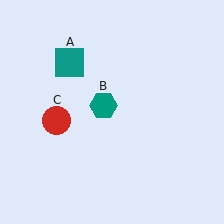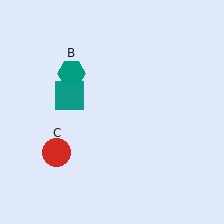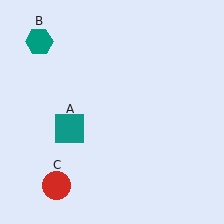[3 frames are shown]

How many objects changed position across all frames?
3 objects changed position: teal square (object A), teal hexagon (object B), red circle (object C).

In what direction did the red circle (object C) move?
The red circle (object C) moved down.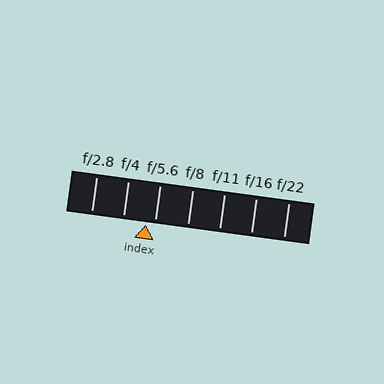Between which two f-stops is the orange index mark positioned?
The index mark is between f/4 and f/5.6.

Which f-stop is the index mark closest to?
The index mark is closest to f/5.6.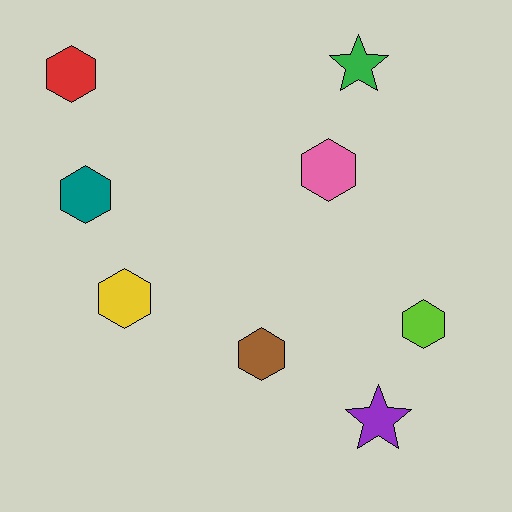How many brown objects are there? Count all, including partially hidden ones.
There is 1 brown object.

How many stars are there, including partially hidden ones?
There are 2 stars.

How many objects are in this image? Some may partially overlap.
There are 8 objects.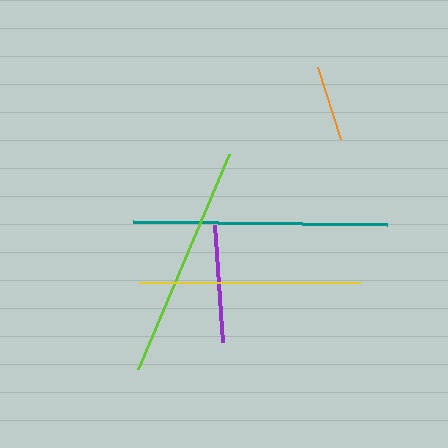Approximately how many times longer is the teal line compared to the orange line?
The teal line is approximately 3.4 times the length of the orange line.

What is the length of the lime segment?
The lime segment is approximately 233 pixels long.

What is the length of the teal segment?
The teal segment is approximately 254 pixels long.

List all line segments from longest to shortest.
From longest to shortest: teal, lime, yellow, purple, orange.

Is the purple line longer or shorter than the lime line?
The lime line is longer than the purple line.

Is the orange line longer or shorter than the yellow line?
The yellow line is longer than the orange line.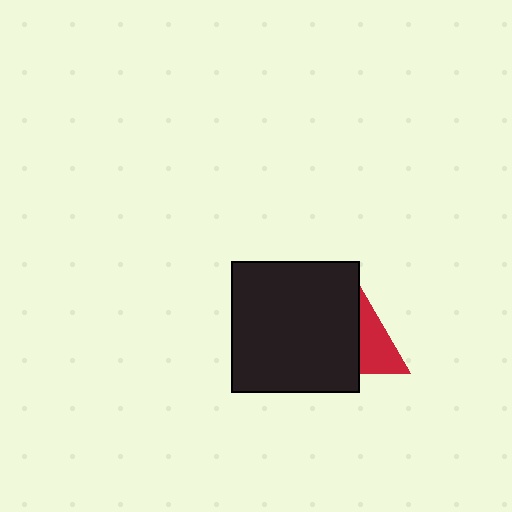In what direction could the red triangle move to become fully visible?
The red triangle could move right. That would shift it out from behind the black rectangle entirely.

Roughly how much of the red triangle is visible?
A small part of it is visible (roughly 34%).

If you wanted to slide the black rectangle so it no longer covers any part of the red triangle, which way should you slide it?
Slide it left — that is the most direct way to separate the two shapes.